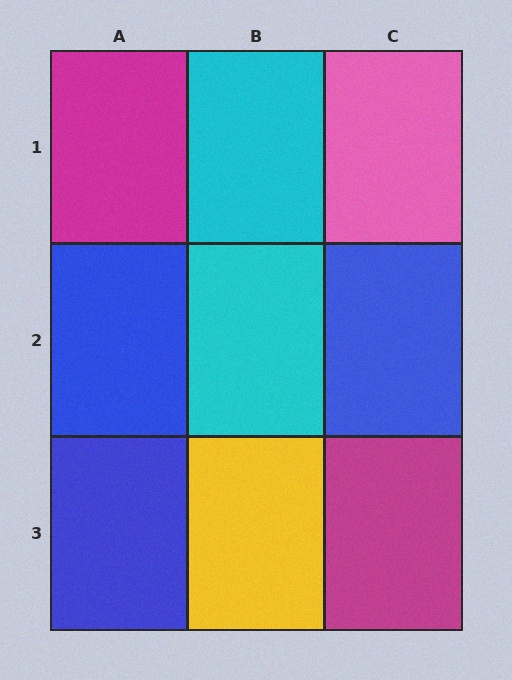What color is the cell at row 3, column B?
Yellow.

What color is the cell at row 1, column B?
Cyan.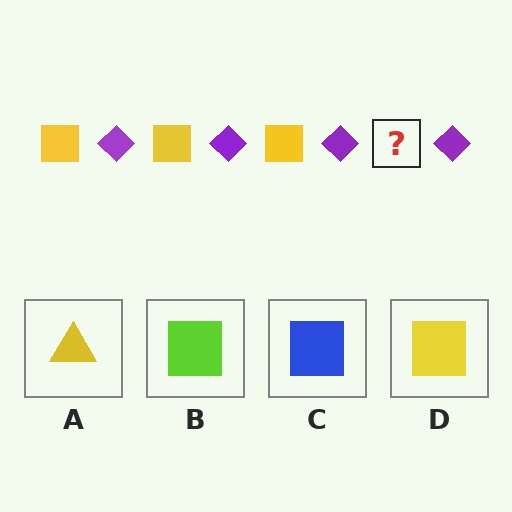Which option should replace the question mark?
Option D.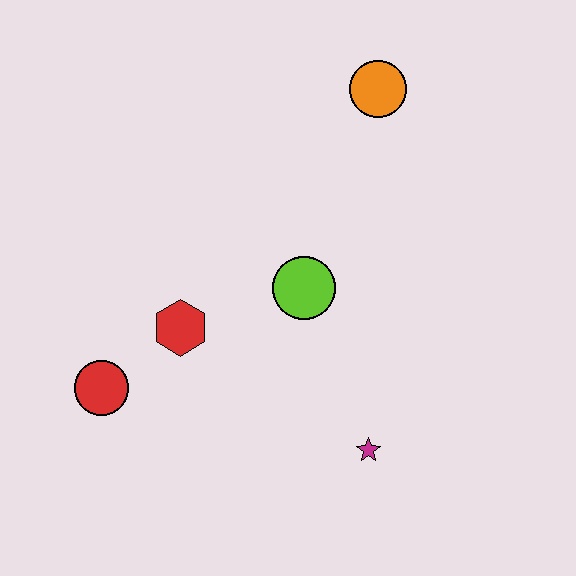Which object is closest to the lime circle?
The red hexagon is closest to the lime circle.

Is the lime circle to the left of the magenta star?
Yes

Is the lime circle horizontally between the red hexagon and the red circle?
No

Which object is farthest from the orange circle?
The red circle is farthest from the orange circle.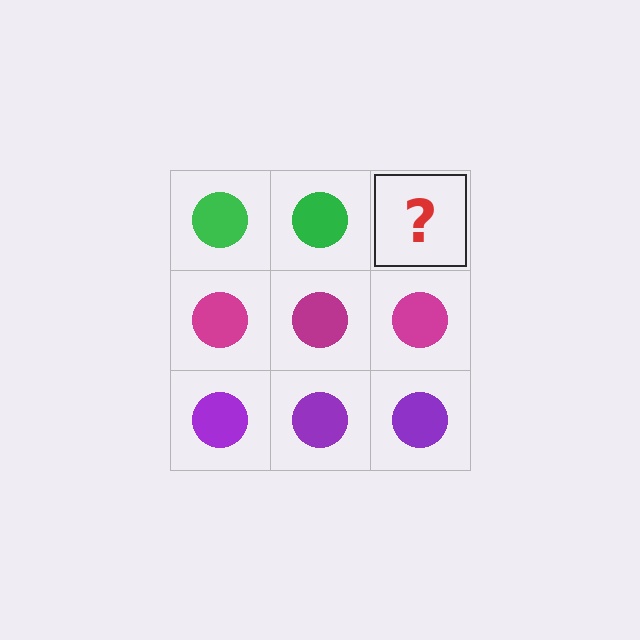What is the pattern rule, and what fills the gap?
The rule is that each row has a consistent color. The gap should be filled with a green circle.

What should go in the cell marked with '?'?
The missing cell should contain a green circle.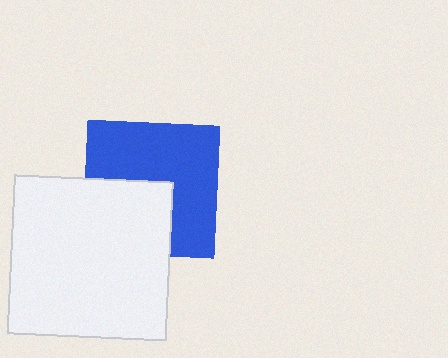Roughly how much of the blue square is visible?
About half of it is visible (roughly 62%).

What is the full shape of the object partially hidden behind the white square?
The partially hidden object is a blue square.